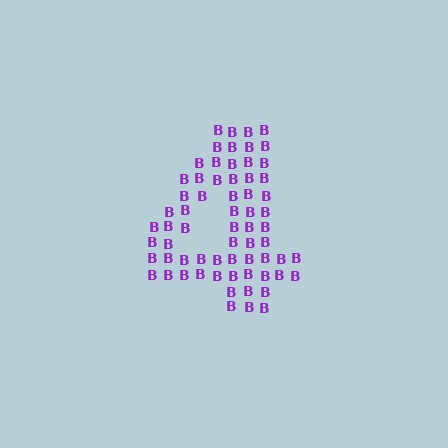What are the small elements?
The small elements are letter B's.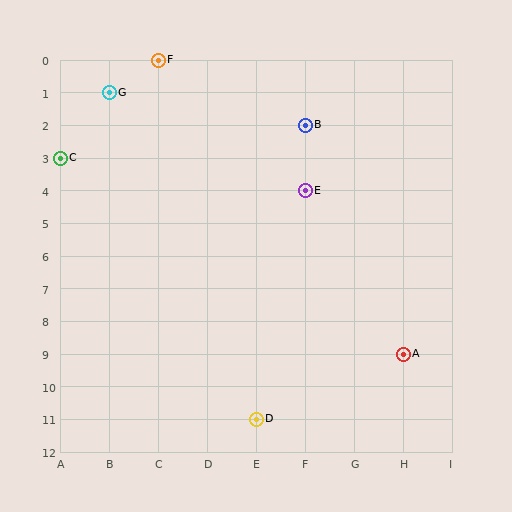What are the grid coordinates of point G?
Point G is at grid coordinates (B, 1).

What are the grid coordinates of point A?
Point A is at grid coordinates (H, 9).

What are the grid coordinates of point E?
Point E is at grid coordinates (F, 4).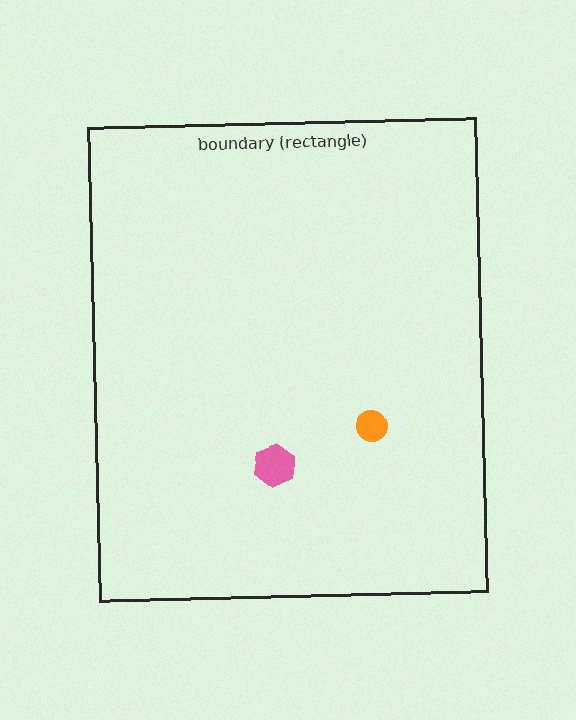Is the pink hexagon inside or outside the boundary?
Inside.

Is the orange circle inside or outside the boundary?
Inside.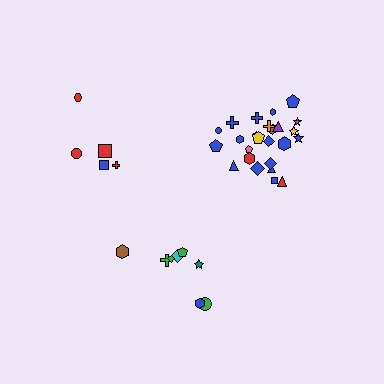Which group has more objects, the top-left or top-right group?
The top-right group.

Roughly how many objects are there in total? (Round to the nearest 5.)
Roughly 40 objects in total.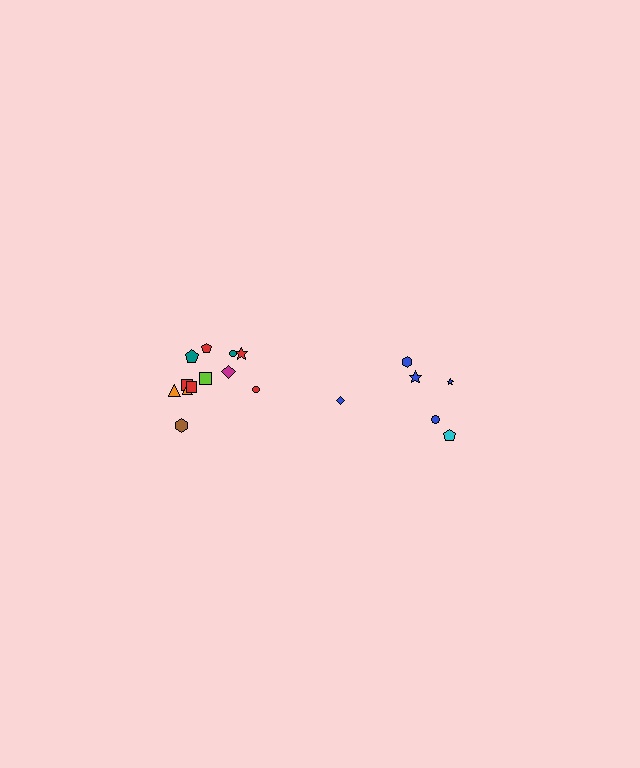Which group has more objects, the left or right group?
The left group.